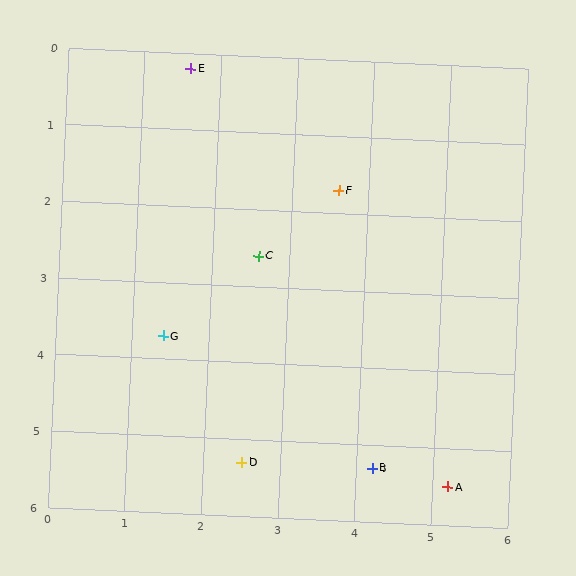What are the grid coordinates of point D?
Point D is at approximately (2.5, 5.3).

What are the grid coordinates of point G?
Point G is at approximately (1.4, 3.7).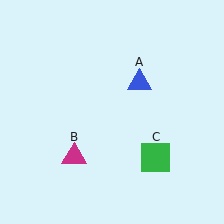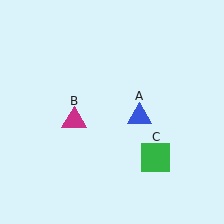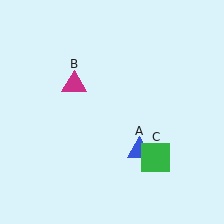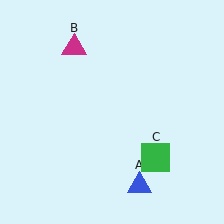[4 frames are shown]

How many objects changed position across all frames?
2 objects changed position: blue triangle (object A), magenta triangle (object B).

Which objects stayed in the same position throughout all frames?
Green square (object C) remained stationary.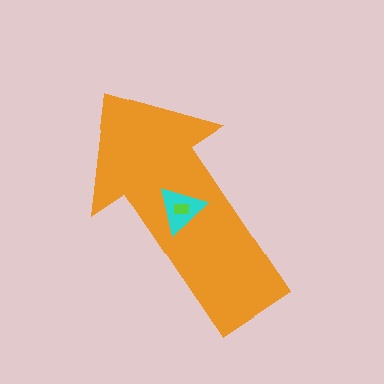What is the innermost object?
The lime rectangle.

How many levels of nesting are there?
3.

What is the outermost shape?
The orange arrow.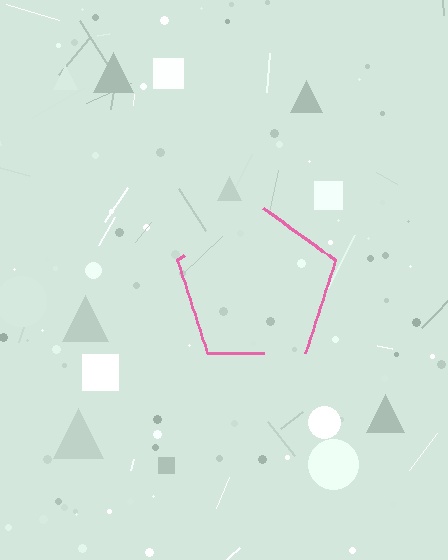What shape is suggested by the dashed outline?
The dashed outline suggests a pentagon.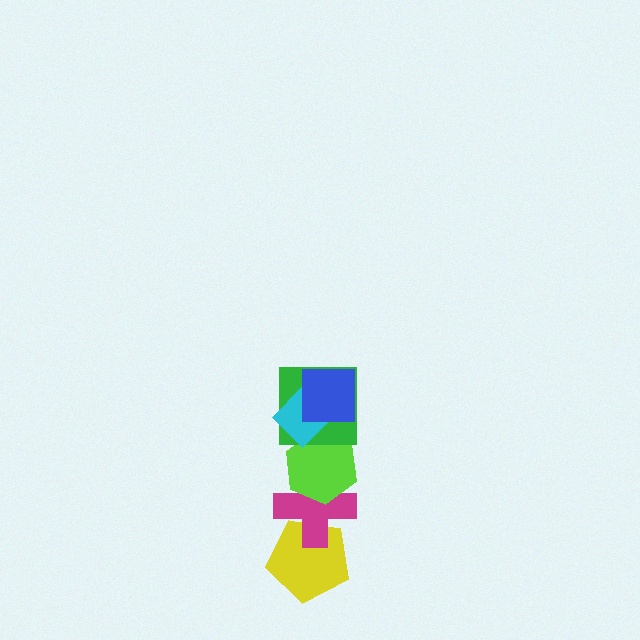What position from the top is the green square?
The green square is 3rd from the top.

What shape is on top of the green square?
The cyan diamond is on top of the green square.